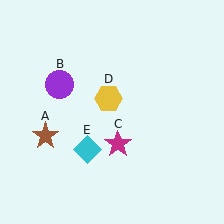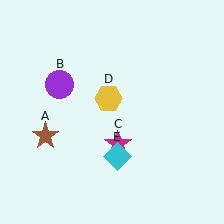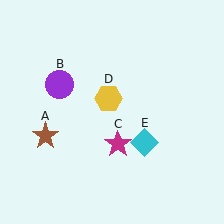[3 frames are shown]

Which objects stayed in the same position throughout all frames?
Brown star (object A) and purple circle (object B) and magenta star (object C) and yellow hexagon (object D) remained stationary.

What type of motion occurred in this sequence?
The cyan diamond (object E) rotated counterclockwise around the center of the scene.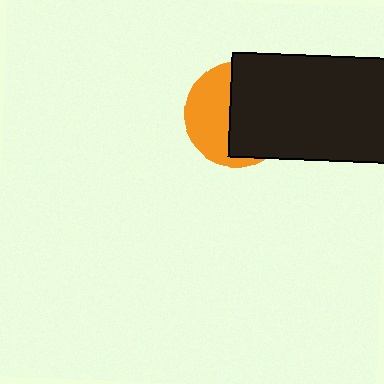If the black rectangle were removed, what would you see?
You would see the complete orange circle.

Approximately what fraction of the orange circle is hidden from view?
Roughly 57% of the orange circle is hidden behind the black rectangle.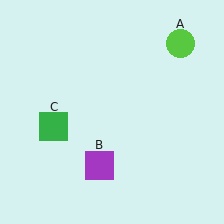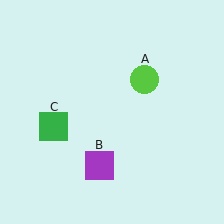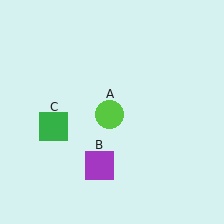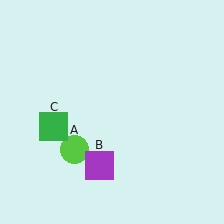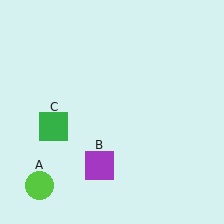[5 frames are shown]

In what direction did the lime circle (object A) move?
The lime circle (object A) moved down and to the left.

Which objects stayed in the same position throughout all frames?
Purple square (object B) and green square (object C) remained stationary.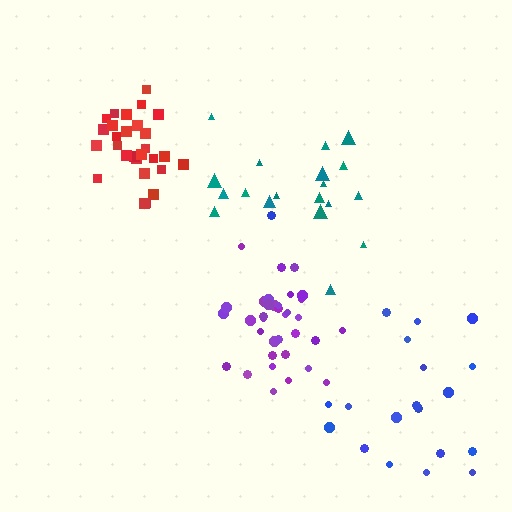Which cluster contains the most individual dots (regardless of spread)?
Purple (35).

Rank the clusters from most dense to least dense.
red, purple, teal, blue.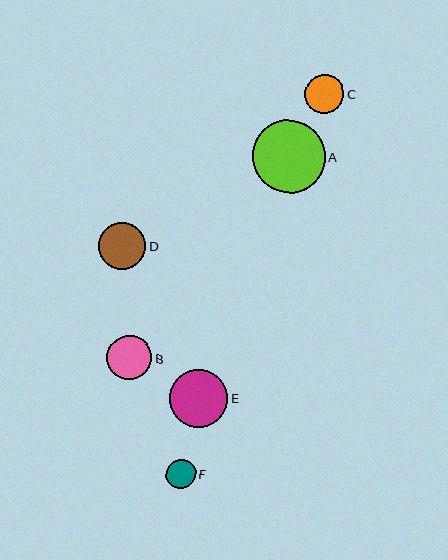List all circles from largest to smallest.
From largest to smallest: A, E, D, B, C, F.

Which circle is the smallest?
Circle F is the smallest with a size of approximately 29 pixels.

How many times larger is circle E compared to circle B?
Circle E is approximately 1.3 times the size of circle B.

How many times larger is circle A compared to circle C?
Circle A is approximately 1.9 times the size of circle C.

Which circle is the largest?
Circle A is the largest with a size of approximately 73 pixels.